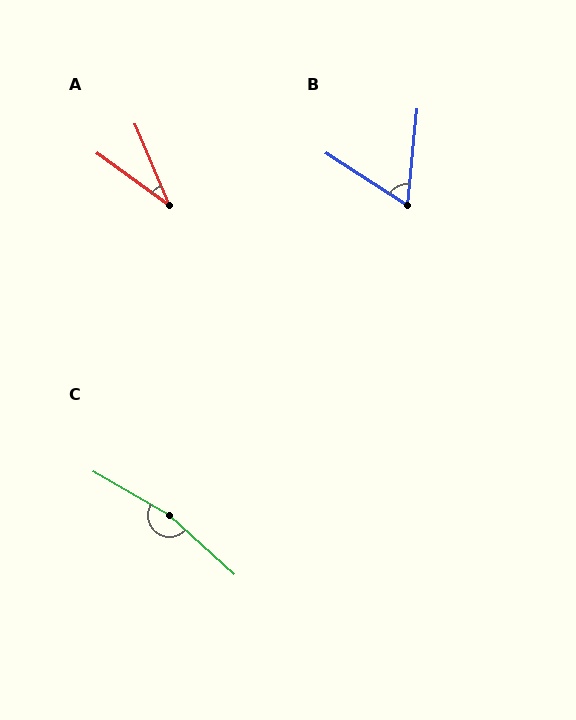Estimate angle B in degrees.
Approximately 63 degrees.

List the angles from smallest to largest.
A (31°), B (63°), C (168°).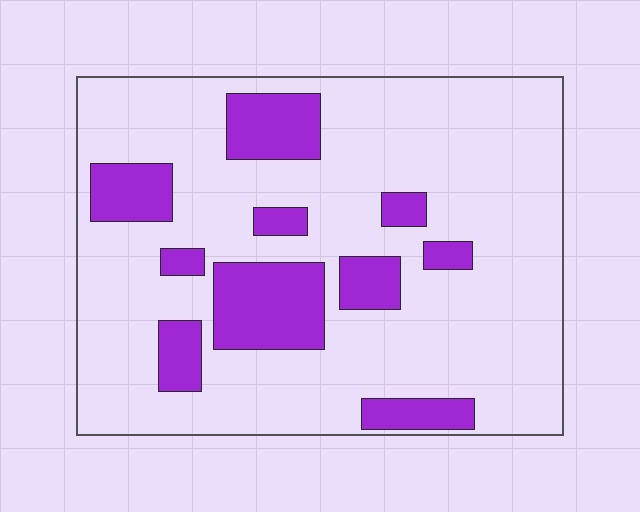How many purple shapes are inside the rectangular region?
10.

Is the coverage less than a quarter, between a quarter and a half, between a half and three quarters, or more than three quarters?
Less than a quarter.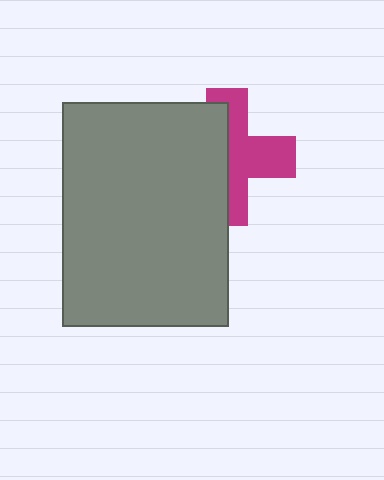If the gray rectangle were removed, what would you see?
You would see the complete magenta cross.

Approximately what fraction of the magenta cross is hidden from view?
Roughly 51% of the magenta cross is hidden behind the gray rectangle.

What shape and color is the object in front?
The object in front is a gray rectangle.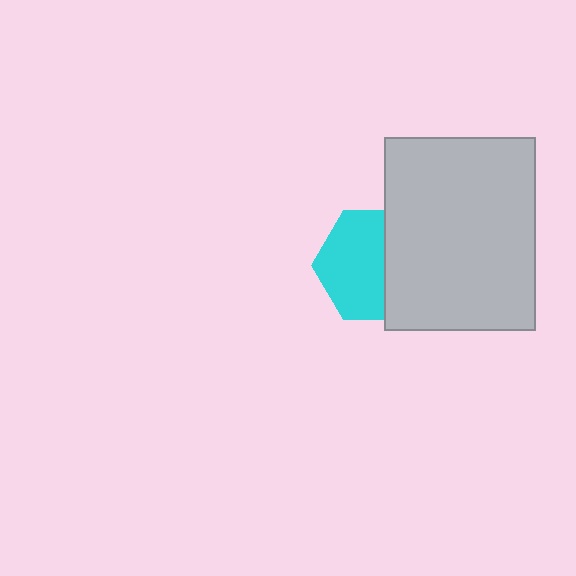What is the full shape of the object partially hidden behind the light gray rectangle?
The partially hidden object is a cyan hexagon.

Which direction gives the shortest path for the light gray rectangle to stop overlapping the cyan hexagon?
Moving right gives the shortest separation.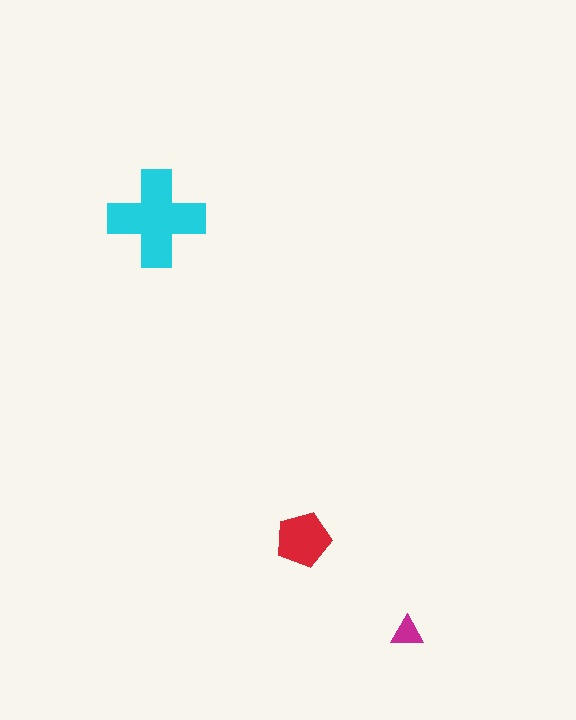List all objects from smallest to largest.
The magenta triangle, the red pentagon, the cyan cross.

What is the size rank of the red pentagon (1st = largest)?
2nd.